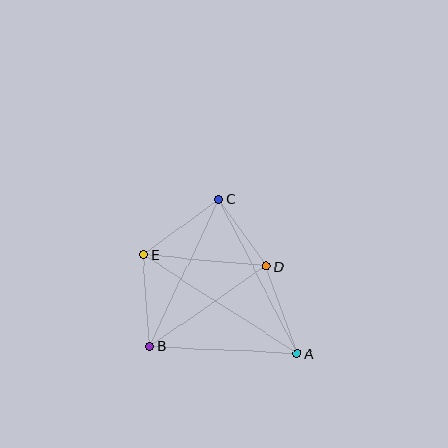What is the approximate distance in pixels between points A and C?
The distance between A and C is approximately 173 pixels.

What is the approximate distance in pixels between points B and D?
The distance between B and D is approximately 142 pixels.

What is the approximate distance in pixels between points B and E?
The distance between B and E is approximately 92 pixels.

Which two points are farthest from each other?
Points A and E are farthest from each other.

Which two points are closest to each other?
Points C and D are closest to each other.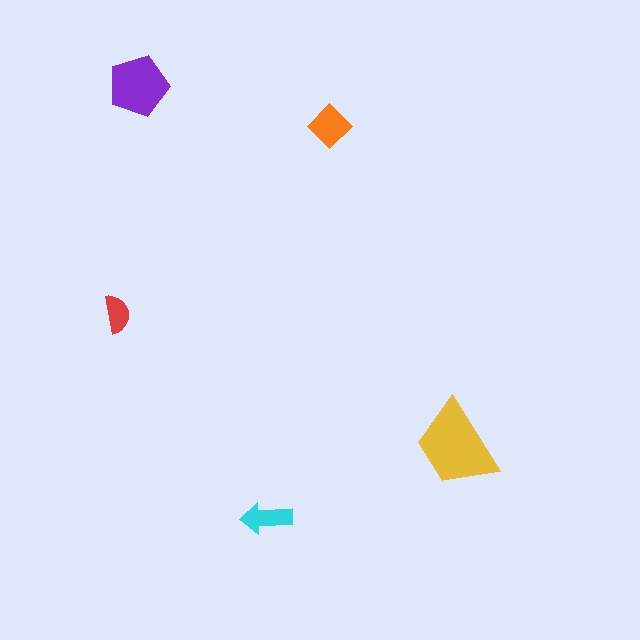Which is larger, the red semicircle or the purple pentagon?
The purple pentagon.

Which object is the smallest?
The red semicircle.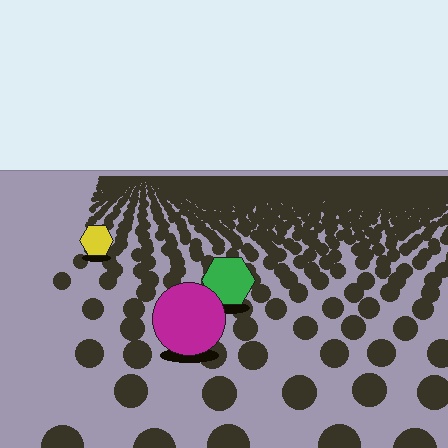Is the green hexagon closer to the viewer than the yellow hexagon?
Yes. The green hexagon is closer — you can tell from the texture gradient: the ground texture is coarser near it.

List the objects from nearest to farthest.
From nearest to farthest: the magenta circle, the green hexagon, the yellow hexagon.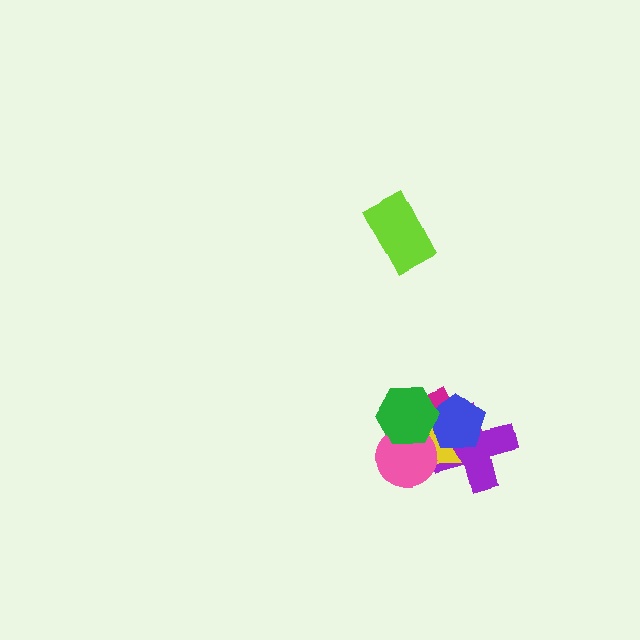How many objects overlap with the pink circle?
3 objects overlap with the pink circle.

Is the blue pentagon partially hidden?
Yes, it is partially covered by another shape.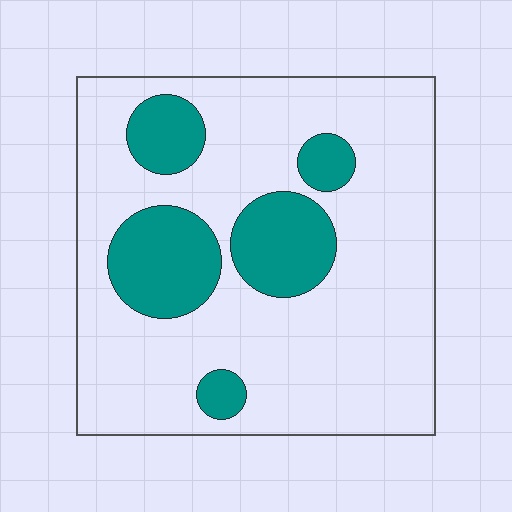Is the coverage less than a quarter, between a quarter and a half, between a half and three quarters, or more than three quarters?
Less than a quarter.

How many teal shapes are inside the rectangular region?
5.